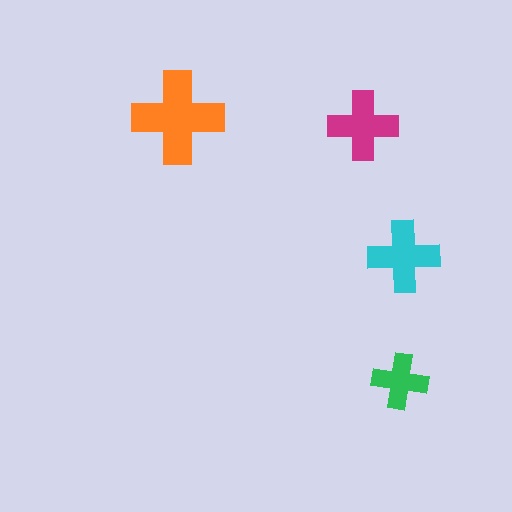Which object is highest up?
The orange cross is topmost.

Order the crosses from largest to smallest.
the orange one, the cyan one, the magenta one, the green one.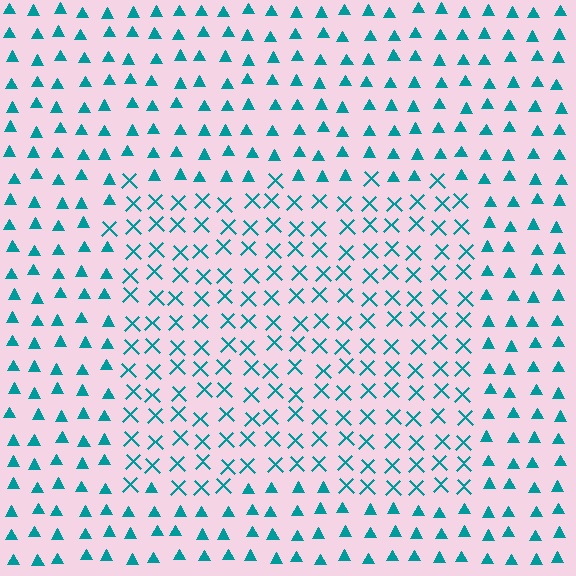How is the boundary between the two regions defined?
The boundary is defined by a change in element shape: X marks inside vs. triangles outside. All elements share the same color and spacing.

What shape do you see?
I see a rectangle.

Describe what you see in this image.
The image is filled with small teal elements arranged in a uniform grid. A rectangle-shaped region contains X marks, while the surrounding area contains triangles. The boundary is defined purely by the change in element shape.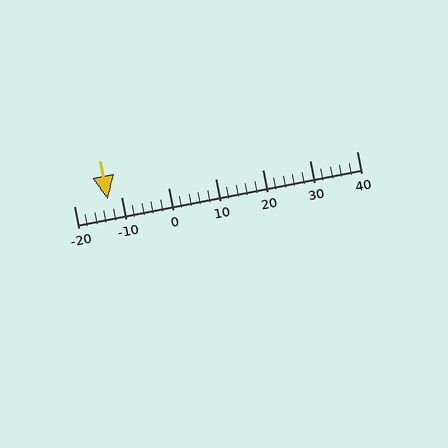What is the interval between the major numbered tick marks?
The major tick marks are spaced 10 units apart.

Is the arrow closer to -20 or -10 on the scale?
The arrow is closer to -10.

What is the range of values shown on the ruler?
The ruler shows values from -20 to 40.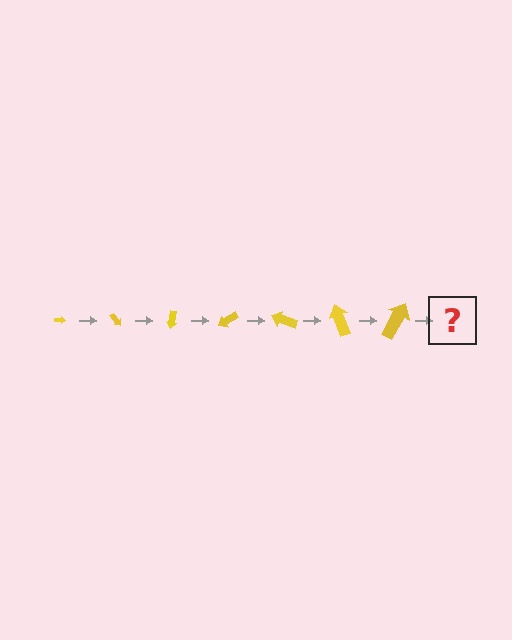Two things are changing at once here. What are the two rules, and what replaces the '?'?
The two rules are that the arrow grows larger each step and it rotates 50 degrees each step. The '?' should be an arrow, larger than the previous one and rotated 350 degrees from the start.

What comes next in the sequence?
The next element should be an arrow, larger than the previous one and rotated 350 degrees from the start.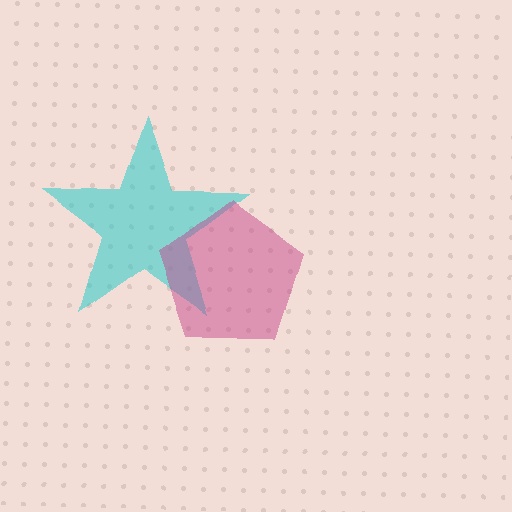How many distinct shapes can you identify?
There are 2 distinct shapes: a cyan star, a magenta pentagon.